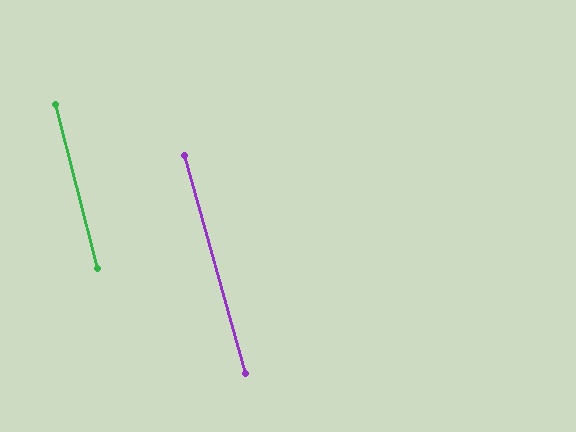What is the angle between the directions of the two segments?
Approximately 1 degree.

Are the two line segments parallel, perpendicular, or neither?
Parallel — their directions differ by only 1.4°.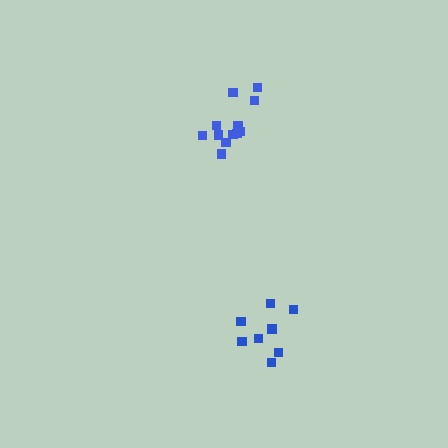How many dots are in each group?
Group 1: 9 dots, Group 2: 12 dots (21 total).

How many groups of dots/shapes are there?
There are 2 groups.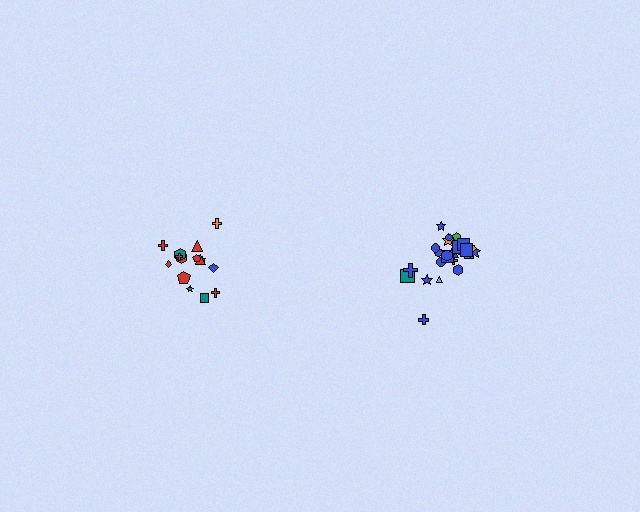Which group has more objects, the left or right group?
The right group.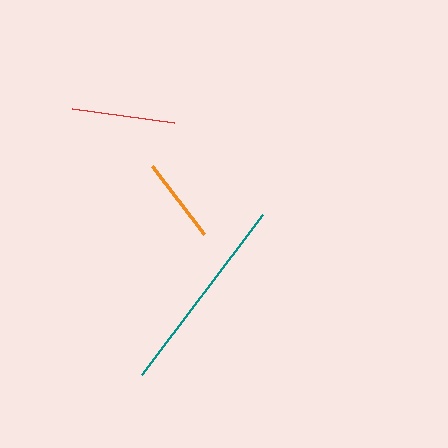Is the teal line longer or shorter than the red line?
The teal line is longer than the red line.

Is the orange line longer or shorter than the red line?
The red line is longer than the orange line.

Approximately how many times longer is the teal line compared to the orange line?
The teal line is approximately 2.3 times the length of the orange line.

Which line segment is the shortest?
The orange line is the shortest at approximately 86 pixels.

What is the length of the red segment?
The red segment is approximately 102 pixels long.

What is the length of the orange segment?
The orange segment is approximately 86 pixels long.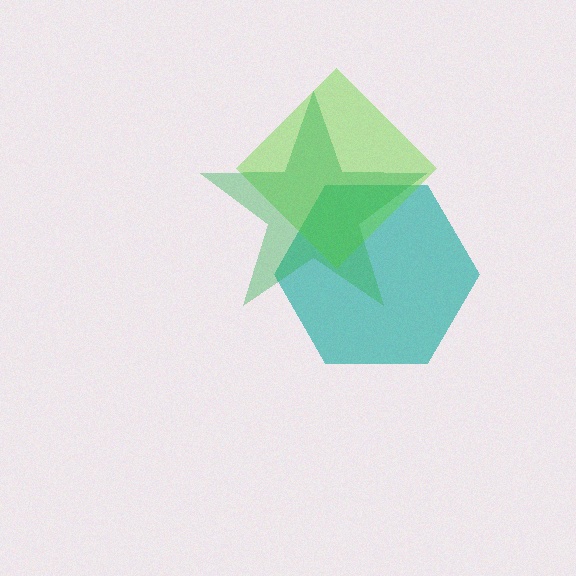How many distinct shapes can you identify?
There are 3 distinct shapes: a teal hexagon, a lime diamond, a green star.